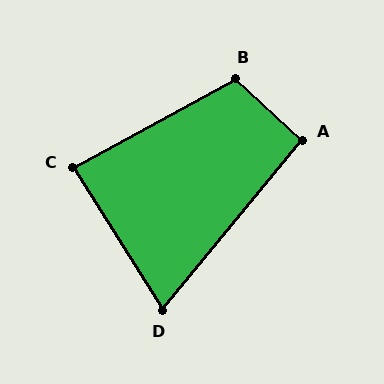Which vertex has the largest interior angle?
B, at approximately 108 degrees.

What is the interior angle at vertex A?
Approximately 94 degrees (approximately right).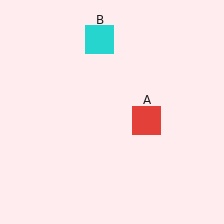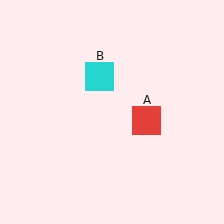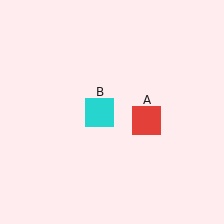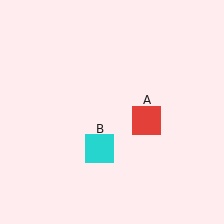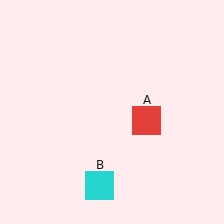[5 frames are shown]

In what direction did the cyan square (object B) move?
The cyan square (object B) moved down.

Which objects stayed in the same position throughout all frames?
Red square (object A) remained stationary.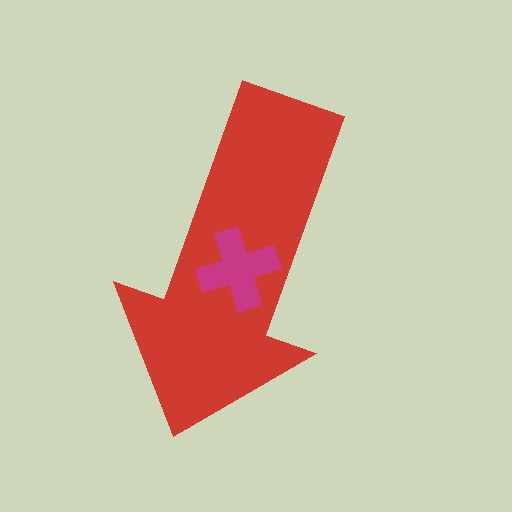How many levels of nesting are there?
2.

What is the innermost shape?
The magenta cross.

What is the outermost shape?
The red arrow.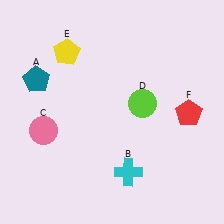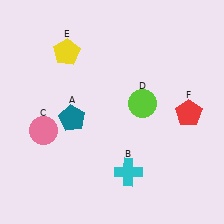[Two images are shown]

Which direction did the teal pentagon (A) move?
The teal pentagon (A) moved down.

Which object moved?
The teal pentagon (A) moved down.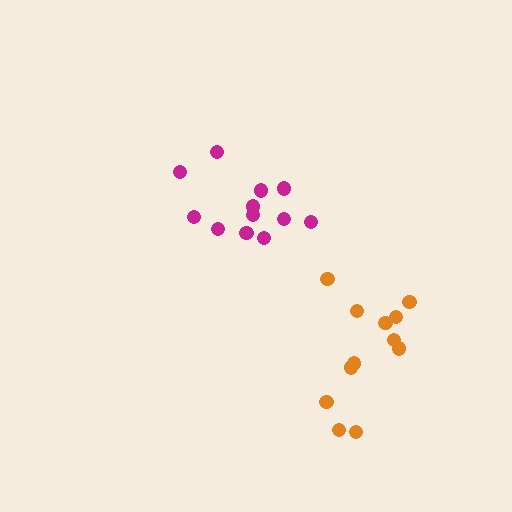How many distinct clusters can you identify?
There are 2 distinct clusters.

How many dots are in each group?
Group 1: 12 dots, Group 2: 12 dots (24 total).